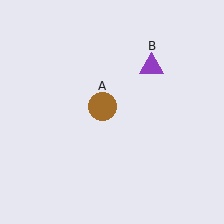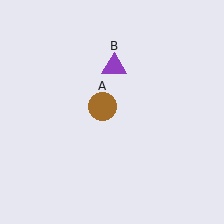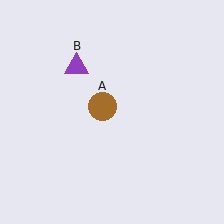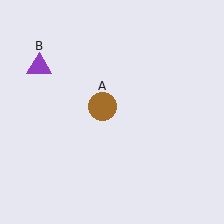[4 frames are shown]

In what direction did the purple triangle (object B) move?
The purple triangle (object B) moved left.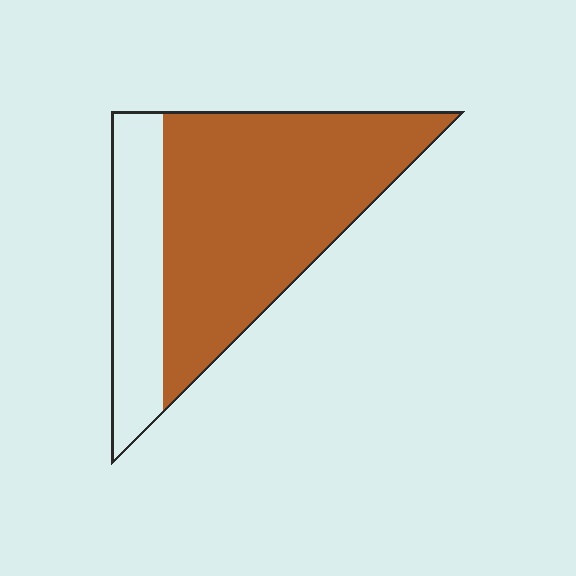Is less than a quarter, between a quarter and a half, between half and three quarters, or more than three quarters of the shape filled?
Between half and three quarters.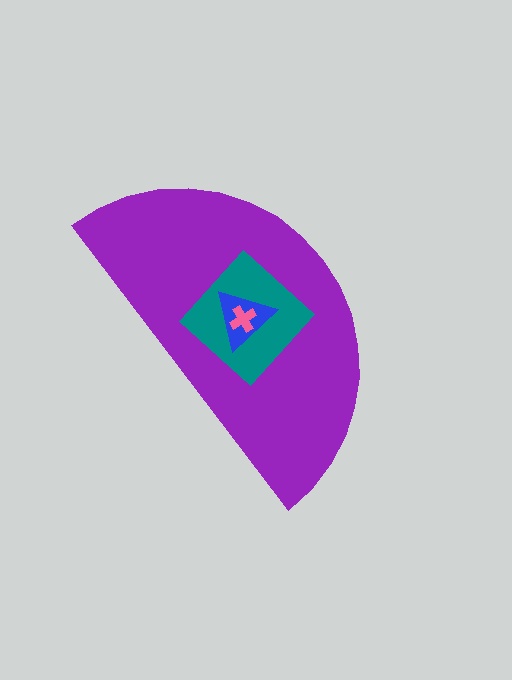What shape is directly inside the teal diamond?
The blue triangle.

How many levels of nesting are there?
4.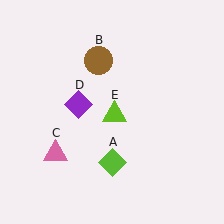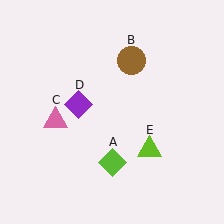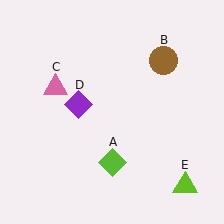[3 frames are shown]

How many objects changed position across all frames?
3 objects changed position: brown circle (object B), pink triangle (object C), lime triangle (object E).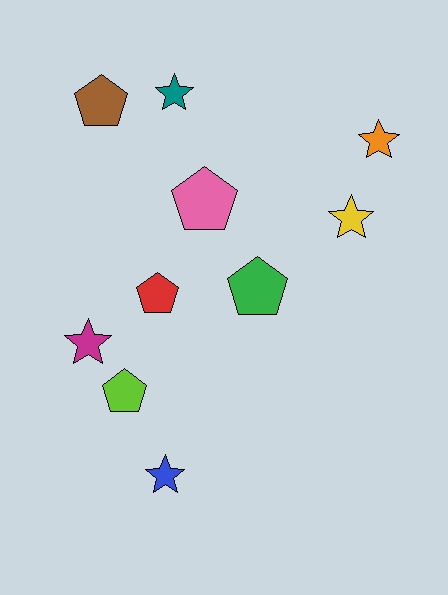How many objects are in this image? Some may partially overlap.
There are 10 objects.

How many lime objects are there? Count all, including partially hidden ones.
There is 1 lime object.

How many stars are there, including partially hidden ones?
There are 5 stars.